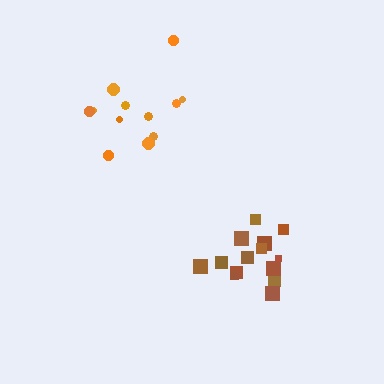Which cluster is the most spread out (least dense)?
Orange.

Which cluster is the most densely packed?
Brown.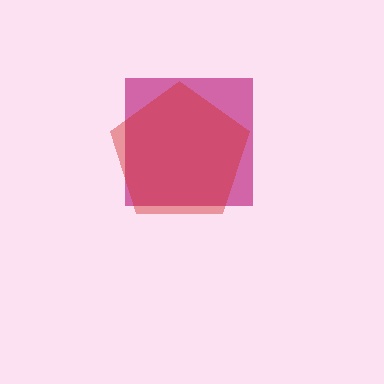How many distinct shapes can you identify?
There are 2 distinct shapes: a magenta square, a red pentagon.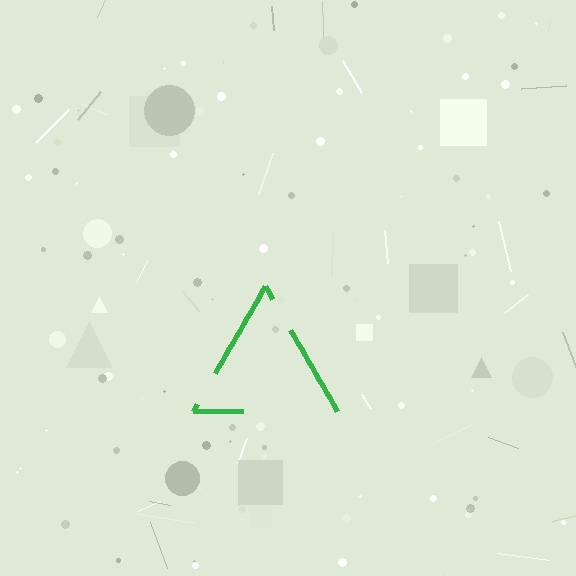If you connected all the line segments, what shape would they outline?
They would outline a triangle.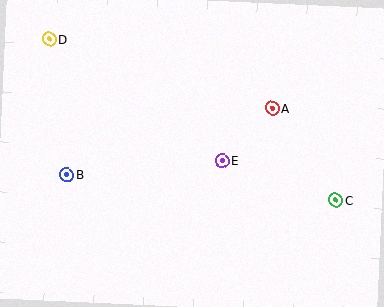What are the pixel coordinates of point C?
Point C is at (336, 200).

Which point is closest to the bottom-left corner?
Point B is closest to the bottom-left corner.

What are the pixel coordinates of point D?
Point D is at (49, 39).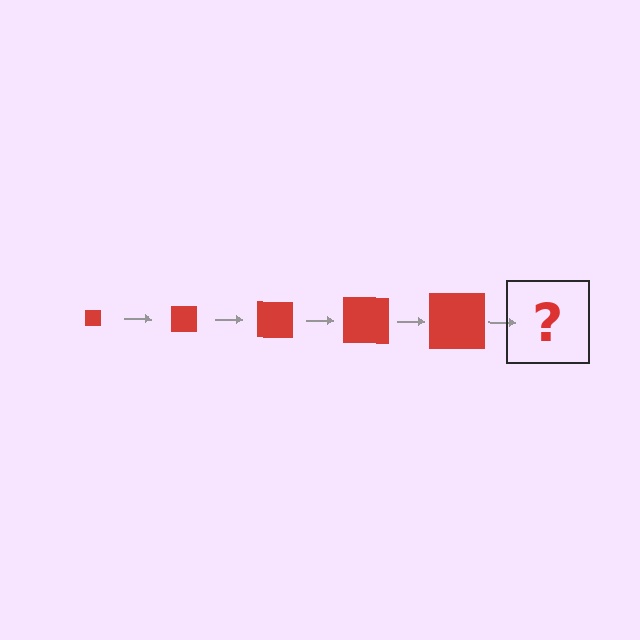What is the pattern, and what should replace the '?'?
The pattern is that the square gets progressively larger each step. The '?' should be a red square, larger than the previous one.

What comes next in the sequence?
The next element should be a red square, larger than the previous one.